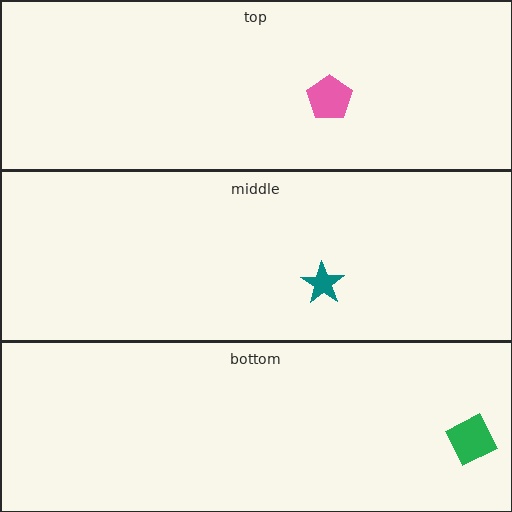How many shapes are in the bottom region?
1.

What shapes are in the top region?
The pink pentagon.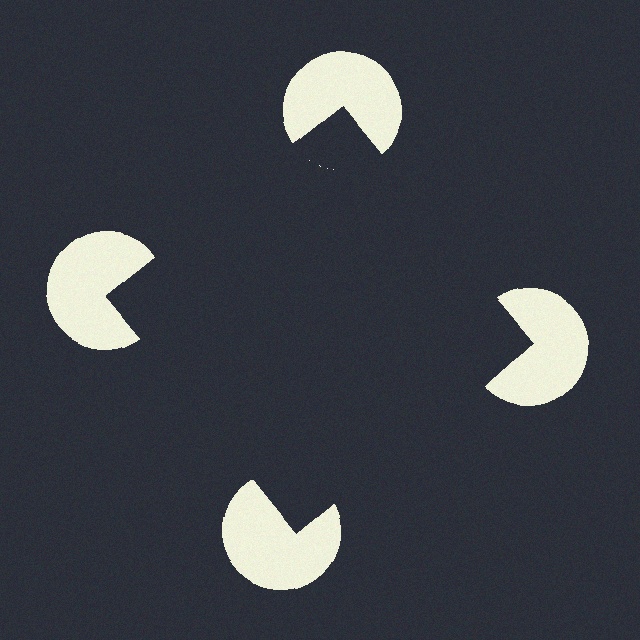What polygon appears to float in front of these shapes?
An illusory square — its edges are inferred from the aligned wedge cuts in the pac-man discs, not physically drawn.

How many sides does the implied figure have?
4 sides.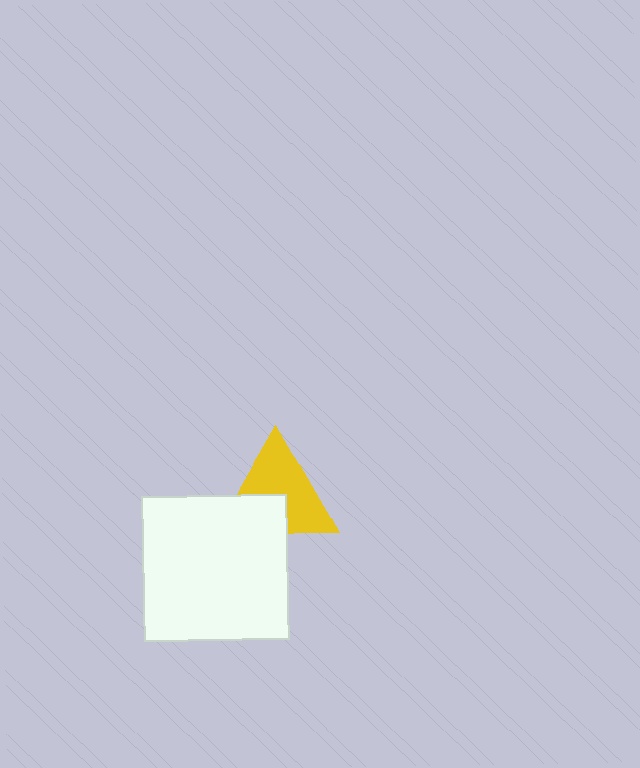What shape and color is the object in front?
The object in front is a white square.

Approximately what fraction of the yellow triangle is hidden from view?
Roughly 36% of the yellow triangle is hidden behind the white square.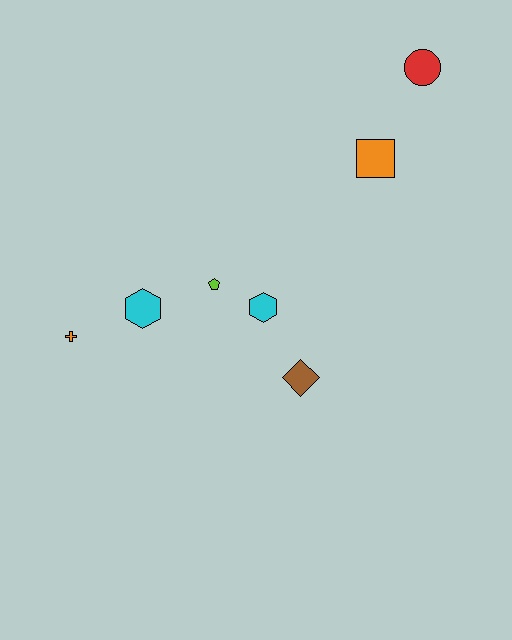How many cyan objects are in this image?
There are 2 cyan objects.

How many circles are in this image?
There is 1 circle.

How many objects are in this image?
There are 7 objects.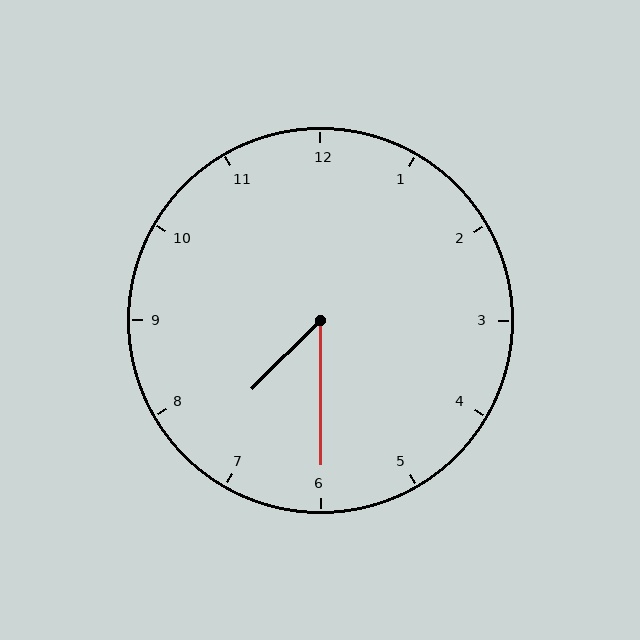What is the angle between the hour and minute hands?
Approximately 45 degrees.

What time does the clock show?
7:30.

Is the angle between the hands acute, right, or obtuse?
It is acute.